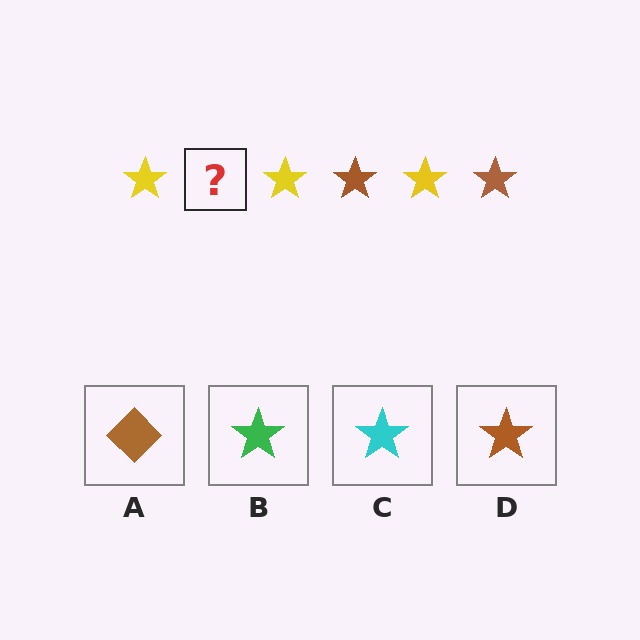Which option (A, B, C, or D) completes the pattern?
D.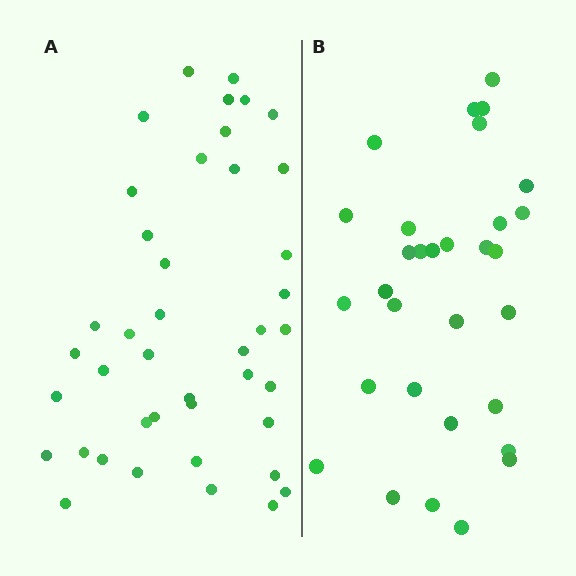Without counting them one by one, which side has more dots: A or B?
Region A (the left region) has more dots.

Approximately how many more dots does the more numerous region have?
Region A has roughly 12 or so more dots than region B.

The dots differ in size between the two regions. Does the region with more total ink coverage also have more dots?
No. Region B has more total ink coverage because its dots are larger, but region A actually contains more individual dots. Total area can be misleading — the number of items is what matters here.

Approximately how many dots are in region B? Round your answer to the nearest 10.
About 30 dots. (The exact count is 31, which rounds to 30.)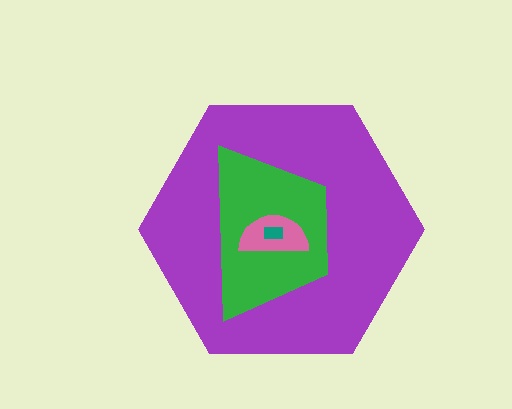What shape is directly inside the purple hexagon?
The green trapezoid.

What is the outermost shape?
The purple hexagon.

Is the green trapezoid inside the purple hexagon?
Yes.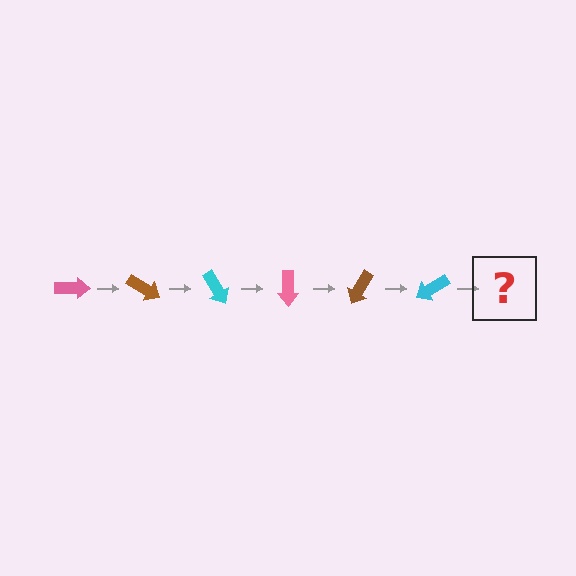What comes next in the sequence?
The next element should be a pink arrow, rotated 180 degrees from the start.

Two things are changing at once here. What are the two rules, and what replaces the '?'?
The two rules are that it rotates 30 degrees each step and the color cycles through pink, brown, and cyan. The '?' should be a pink arrow, rotated 180 degrees from the start.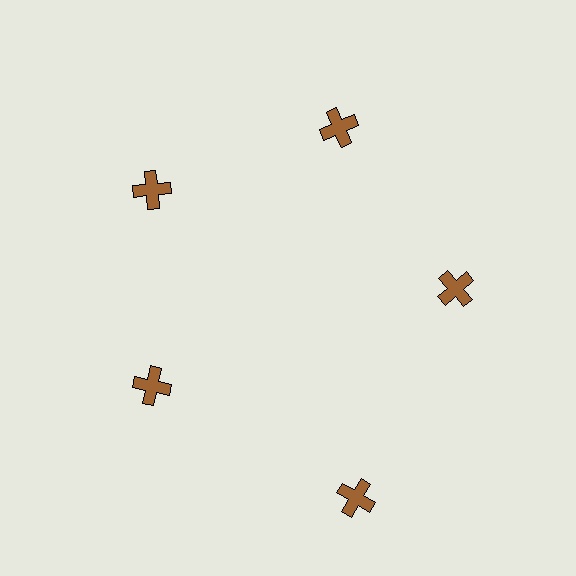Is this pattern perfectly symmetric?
No. The 5 brown crosses are arranged in a ring, but one element near the 5 o'clock position is pushed outward from the center, breaking the 5-fold rotational symmetry.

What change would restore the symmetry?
The symmetry would be restored by moving it inward, back onto the ring so that all 5 crosses sit at equal angles and equal distance from the center.